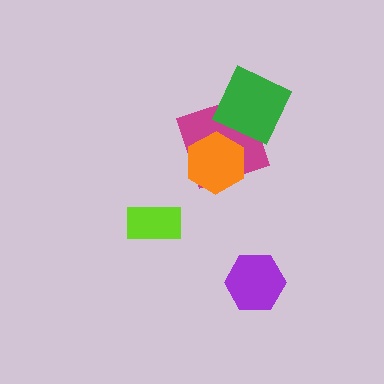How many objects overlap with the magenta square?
2 objects overlap with the magenta square.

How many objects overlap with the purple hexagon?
0 objects overlap with the purple hexagon.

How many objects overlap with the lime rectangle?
0 objects overlap with the lime rectangle.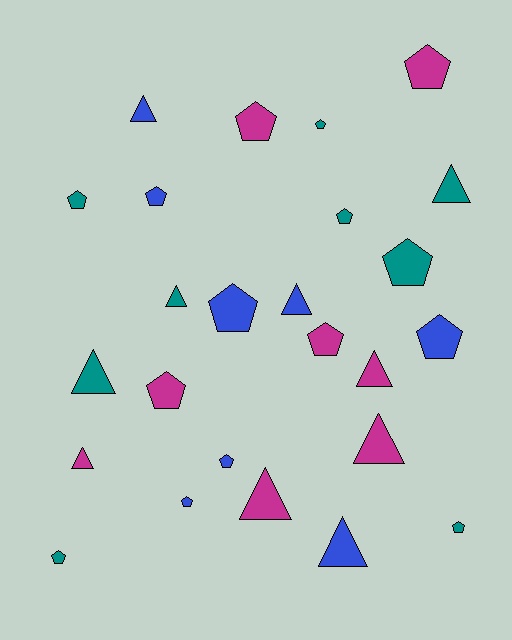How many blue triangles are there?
There are 3 blue triangles.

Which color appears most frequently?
Teal, with 9 objects.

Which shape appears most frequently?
Pentagon, with 15 objects.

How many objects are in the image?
There are 25 objects.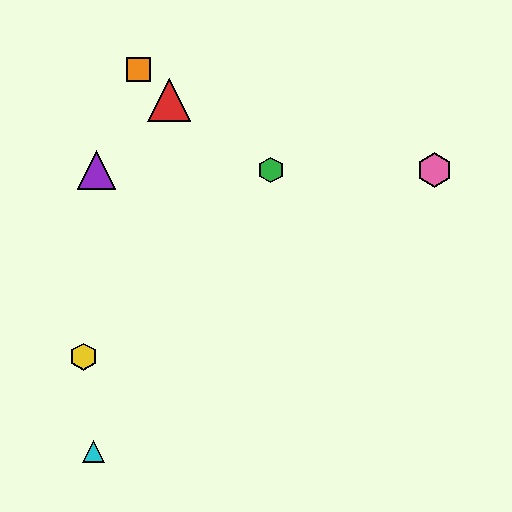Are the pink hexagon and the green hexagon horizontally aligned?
Yes, both are at y≈170.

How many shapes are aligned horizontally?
4 shapes (the blue triangle, the green hexagon, the purple triangle, the pink hexagon) are aligned horizontally.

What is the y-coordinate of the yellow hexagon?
The yellow hexagon is at y≈357.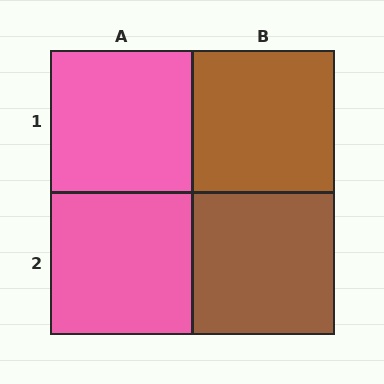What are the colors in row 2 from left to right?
Pink, brown.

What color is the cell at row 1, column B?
Brown.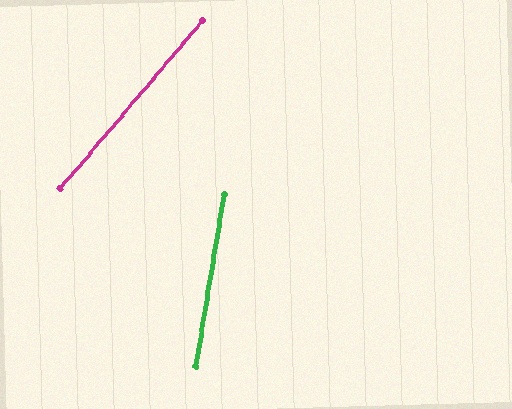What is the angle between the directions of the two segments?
Approximately 31 degrees.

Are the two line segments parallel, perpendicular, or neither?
Neither parallel nor perpendicular — they differ by about 31°.